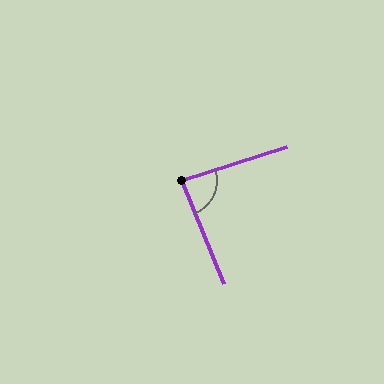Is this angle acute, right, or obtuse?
It is approximately a right angle.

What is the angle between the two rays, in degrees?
Approximately 86 degrees.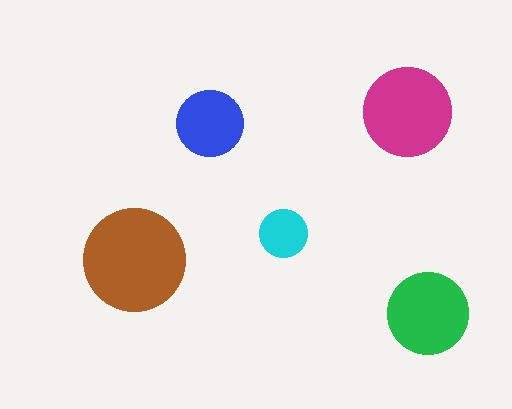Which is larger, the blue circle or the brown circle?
The brown one.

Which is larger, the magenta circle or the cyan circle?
The magenta one.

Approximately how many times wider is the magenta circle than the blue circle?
About 1.5 times wider.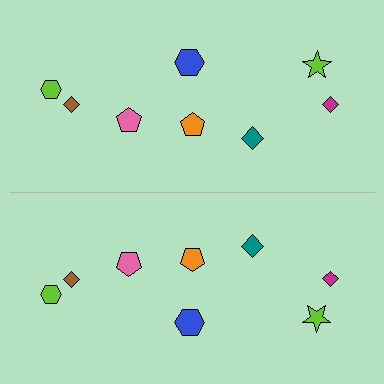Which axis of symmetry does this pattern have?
The pattern has a horizontal axis of symmetry running through the center of the image.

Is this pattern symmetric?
Yes, this pattern has bilateral (reflection) symmetry.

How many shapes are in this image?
There are 16 shapes in this image.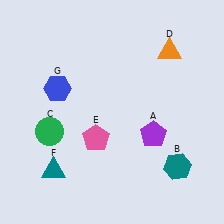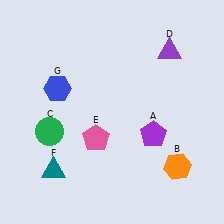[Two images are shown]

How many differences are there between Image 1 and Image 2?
There are 2 differences between the two images.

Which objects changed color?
B changed from teal to orange. D changed from orange to purple.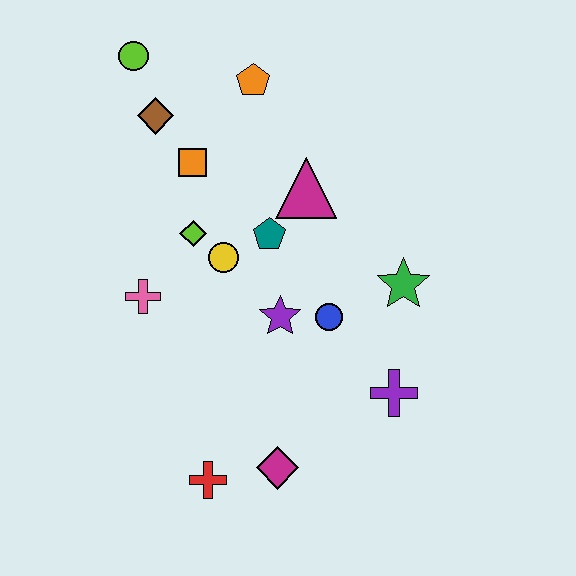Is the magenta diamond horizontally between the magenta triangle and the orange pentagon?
Yes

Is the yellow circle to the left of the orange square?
No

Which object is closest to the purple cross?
The blue circle is closest to the purple cross.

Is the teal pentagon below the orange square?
Yes